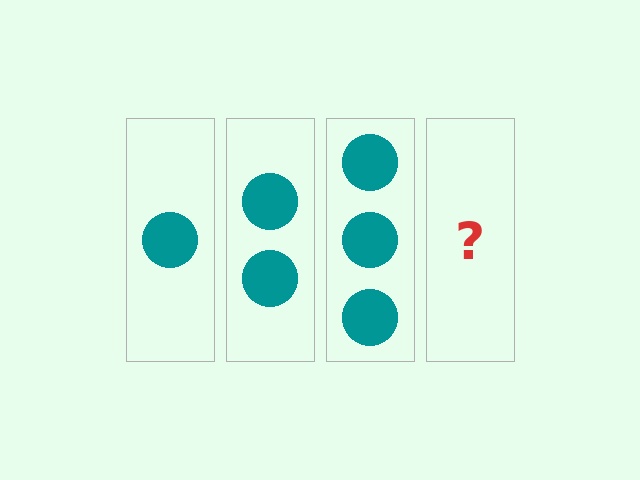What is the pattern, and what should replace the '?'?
The pattern is that each step adds one more circle. The '?' should be 4 circles.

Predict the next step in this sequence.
The next step is 4 circles.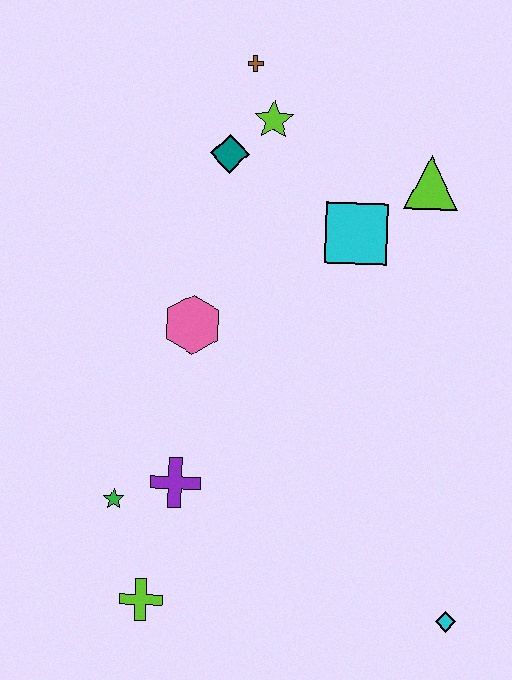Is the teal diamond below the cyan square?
No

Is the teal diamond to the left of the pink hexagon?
No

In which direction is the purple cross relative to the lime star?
The purple cross is below the lime star.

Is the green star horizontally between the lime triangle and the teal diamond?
No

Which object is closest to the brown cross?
The lime star is closest to the brown cross.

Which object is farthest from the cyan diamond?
The brown cross is farthest from the cyan diamond.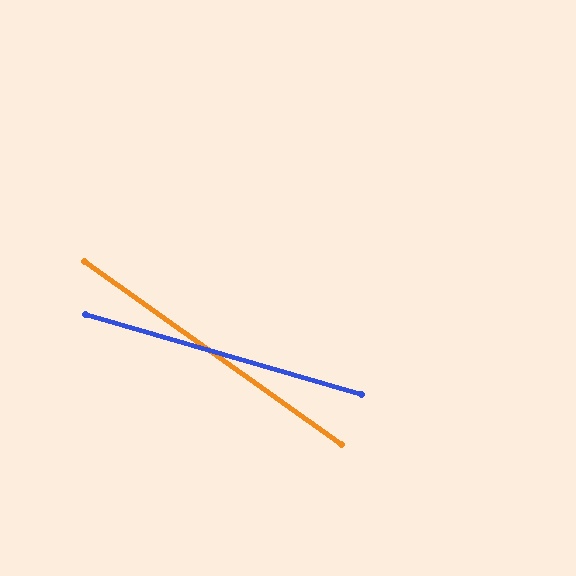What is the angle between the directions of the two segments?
Approximately 19 degrees.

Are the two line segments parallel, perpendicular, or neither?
Neither parallel nor perpendicular — they differ by about 19°.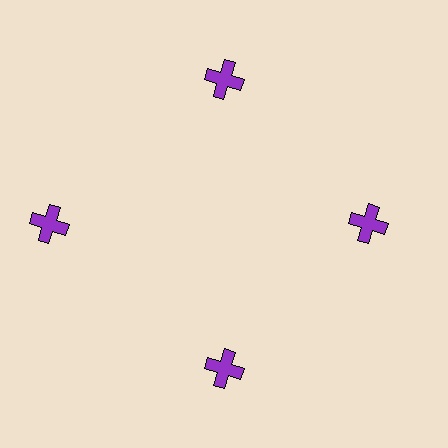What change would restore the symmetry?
The symmetry would be restored by moving it inward, back onto the ring so that all 4 crosses sit at equal angles and equal distance from the center.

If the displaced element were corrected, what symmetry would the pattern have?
It would have 4-fold rotational symmetry — the pattern would map onto itself every 90 degrees.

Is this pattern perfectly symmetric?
No. The 4 purple crosses are arranged in a ring, but one element near the 9 o'clock position is pushed outward from the center, breaking the 4-fold rotational symmetry.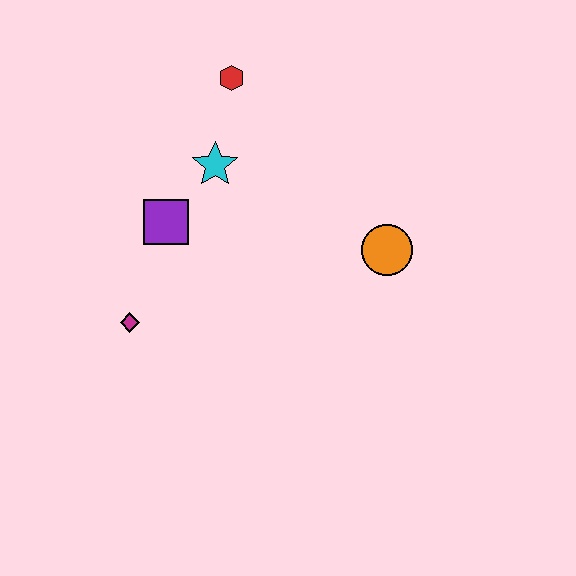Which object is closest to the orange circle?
The cyan star is closest to the orange circle.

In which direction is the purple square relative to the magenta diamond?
The purple square is above the magenta diamond.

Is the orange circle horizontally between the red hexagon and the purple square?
No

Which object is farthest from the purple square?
The orange circle is farthest from the purple square.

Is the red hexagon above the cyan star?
Yes